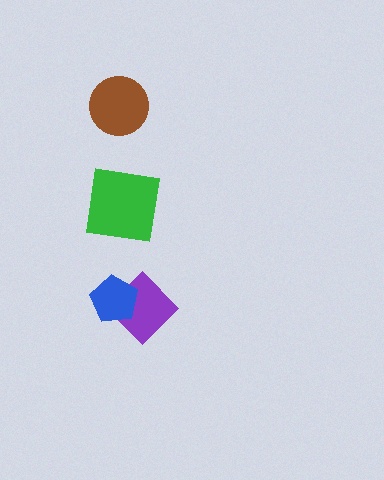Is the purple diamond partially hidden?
Yes, it is partially covered by another shape.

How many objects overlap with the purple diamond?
1 object overlaps with the purple diamond.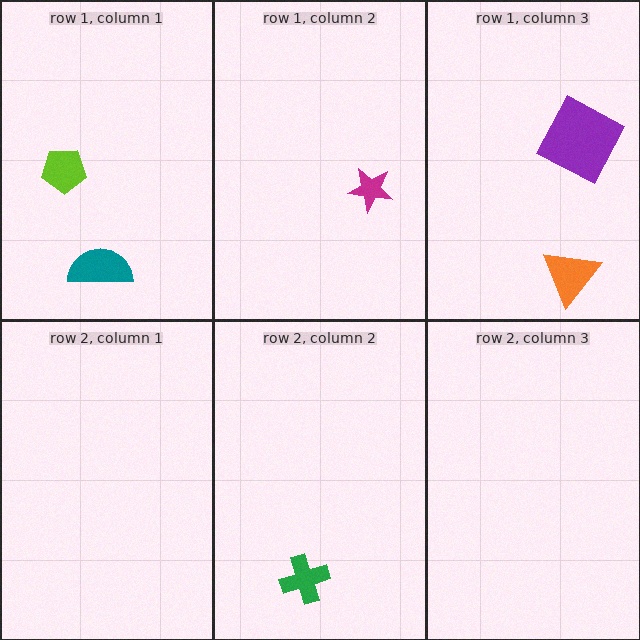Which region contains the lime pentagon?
The row 1, column 1 region.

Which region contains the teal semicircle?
The row 1, column 1 region.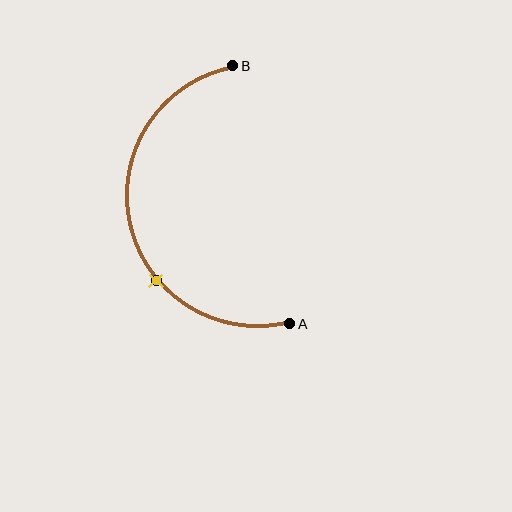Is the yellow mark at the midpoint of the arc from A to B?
No. The yellow mark lies on the arc but is closer to endpoint A. The arc midpoint would be at the point on the curve equidistant along the arc from both A and B.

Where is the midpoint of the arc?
The arc midpoint is the point on the curve farthest from the straight line joining A and B. It sits to the left of that line.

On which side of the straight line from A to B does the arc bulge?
The arc bulges to the left of the straight line connecting A and B.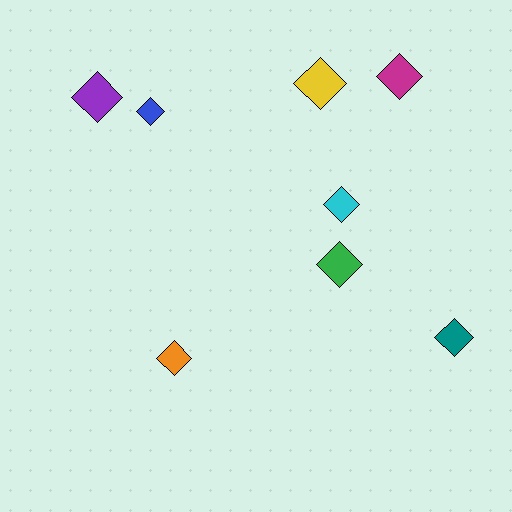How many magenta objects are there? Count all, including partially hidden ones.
There is 1 magenta object.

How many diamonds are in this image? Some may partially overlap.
There are 8 diamonds.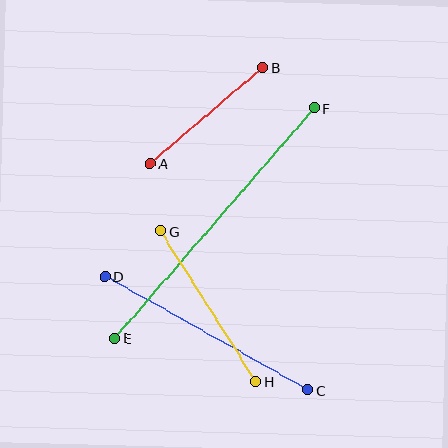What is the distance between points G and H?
The distance is approximately 178 pixels.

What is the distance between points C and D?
The distance is approximately 232 pixels.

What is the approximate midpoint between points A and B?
The midpoint is at approximately (206, 116) pixels.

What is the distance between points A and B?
The distance is approximately 148 pixels.